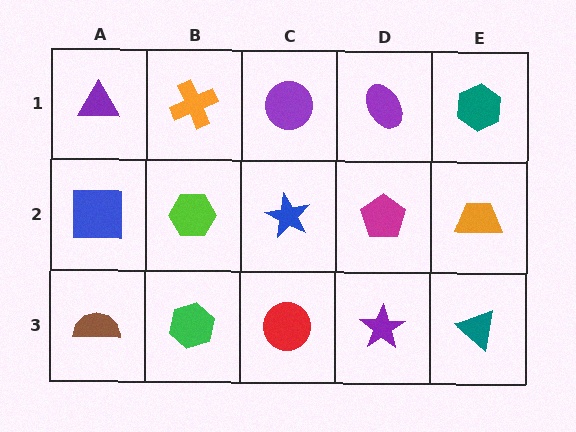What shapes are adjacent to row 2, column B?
An orange cross (row 1, column B), a green hexagon (row 3, column B), a blue square (row 2, column A), a blue star (row 2, column C).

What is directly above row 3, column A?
A blue square.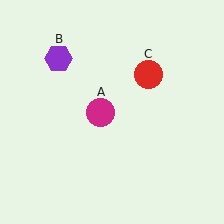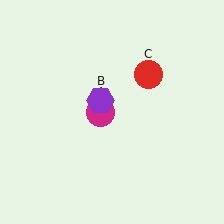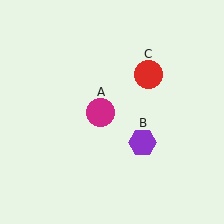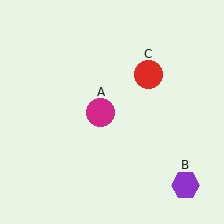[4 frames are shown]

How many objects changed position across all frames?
1 object changed position: purple hexagon (object B).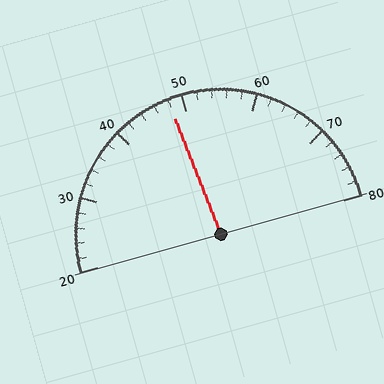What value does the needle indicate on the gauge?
The needle indicates approximately 48.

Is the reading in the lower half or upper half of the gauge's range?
The reading is in the lower half of the range (20 to 80).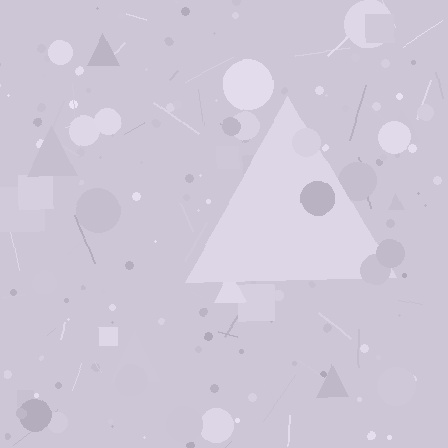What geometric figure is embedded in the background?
A triangle is embedded in the background.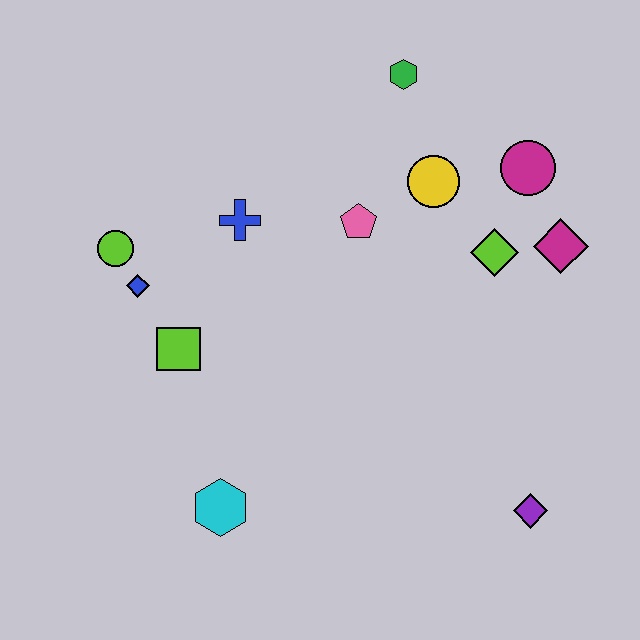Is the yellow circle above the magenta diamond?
Yes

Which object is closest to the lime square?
The blue diamond is closest to the lime square.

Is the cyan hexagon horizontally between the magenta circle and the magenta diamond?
No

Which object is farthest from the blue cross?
The purple diamond is farthest from the blue cross.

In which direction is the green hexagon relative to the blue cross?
The green hexagon is to the right of the blue cross.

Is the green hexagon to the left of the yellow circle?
Yes